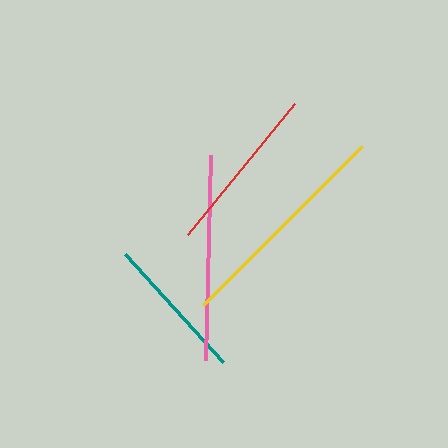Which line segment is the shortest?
The teal line is the shortest at approximately 145 pixels.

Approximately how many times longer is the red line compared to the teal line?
The red line is approximately 1.2 times the length of the teal line.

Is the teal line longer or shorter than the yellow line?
The yellow line is longer than the teal line.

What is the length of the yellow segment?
The yellow segment is approximately 224 pixels long.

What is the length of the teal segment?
The teal segment is approximately 145 pixels long.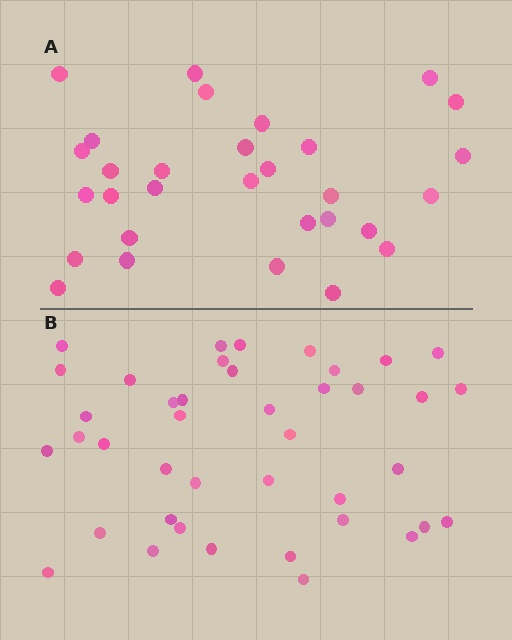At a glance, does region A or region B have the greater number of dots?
Region B (the bottom region) has more dots.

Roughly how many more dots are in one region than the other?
Region B has roughly 12 or so more dots than region A.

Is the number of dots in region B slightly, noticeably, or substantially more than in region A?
Region B has noticeably more, but not dramatically so. The ratio is roughly 1.4 to 1.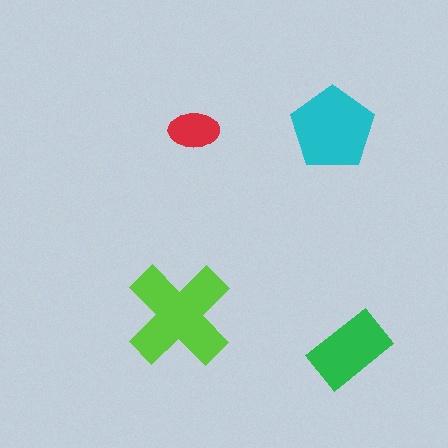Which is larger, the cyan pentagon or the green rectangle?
The cyan pentagon.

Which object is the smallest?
The red ellipse.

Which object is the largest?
The lime cross.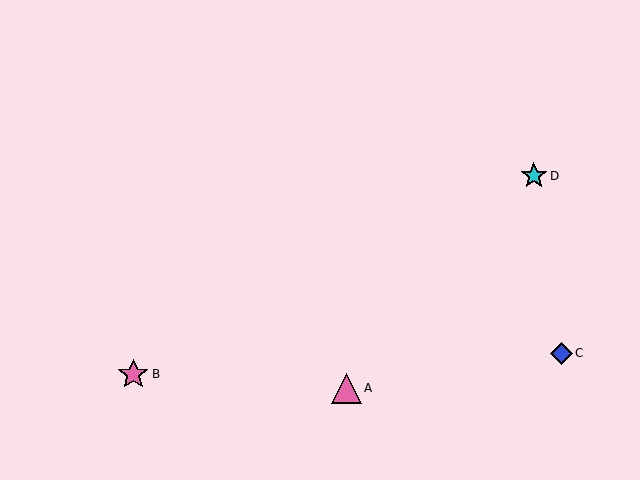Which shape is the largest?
The pink star (labeled B) is the largest.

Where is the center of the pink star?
The center of the pink star is at (133, 374).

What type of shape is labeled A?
Shape A is a pink triangle.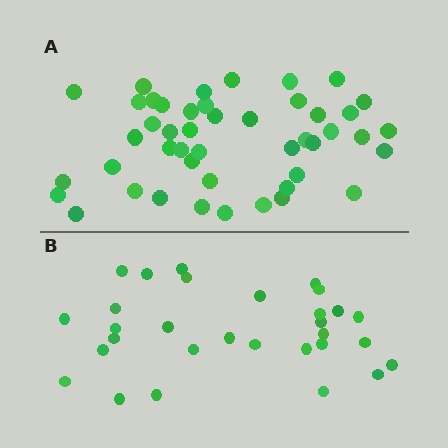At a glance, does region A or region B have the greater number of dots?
Region A (the top region) has more dots.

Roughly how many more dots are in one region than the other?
Region A has approximately 15 more dots than region B.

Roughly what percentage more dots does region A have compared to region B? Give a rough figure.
About 55% more.